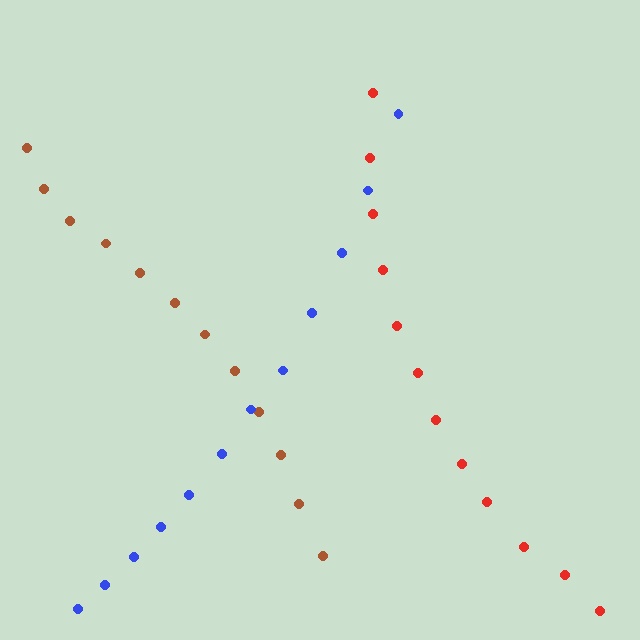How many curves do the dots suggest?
There are 3 distinct paths.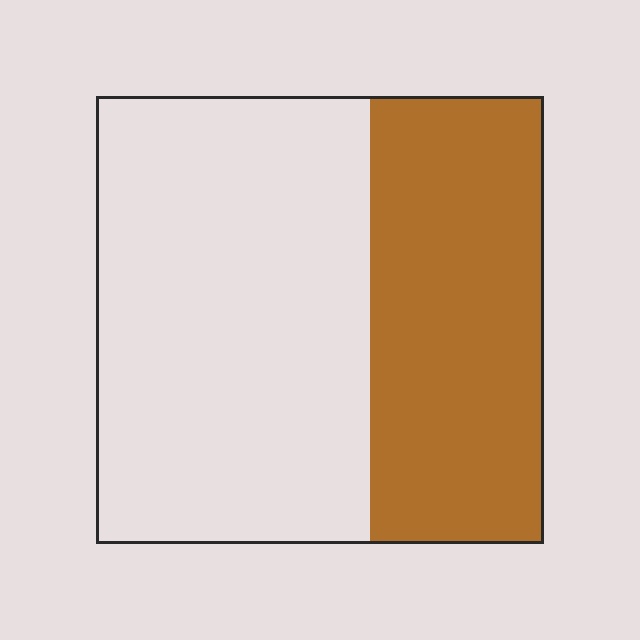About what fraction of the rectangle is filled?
About two fifths (2/5).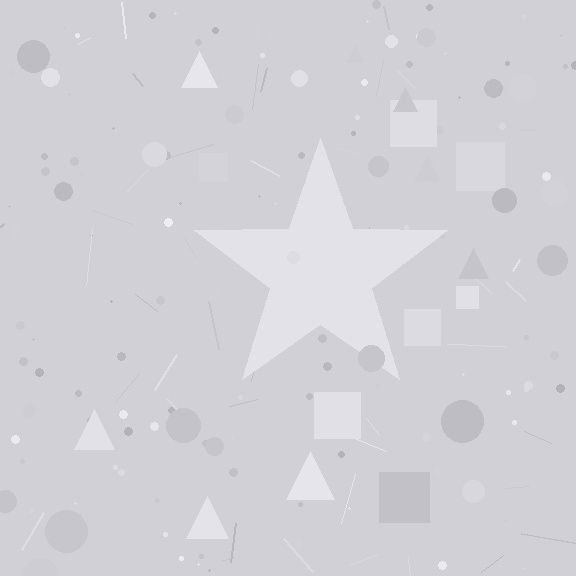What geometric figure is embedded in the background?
A star is embedded in the background.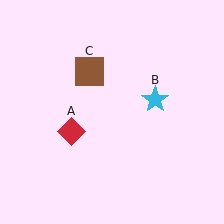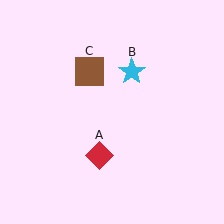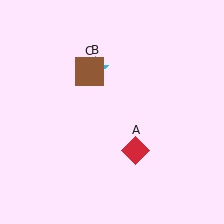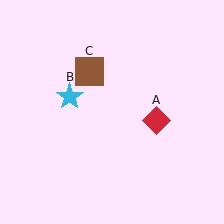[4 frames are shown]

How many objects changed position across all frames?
2 objects changed position: red diamond (object A), cyan star (object B).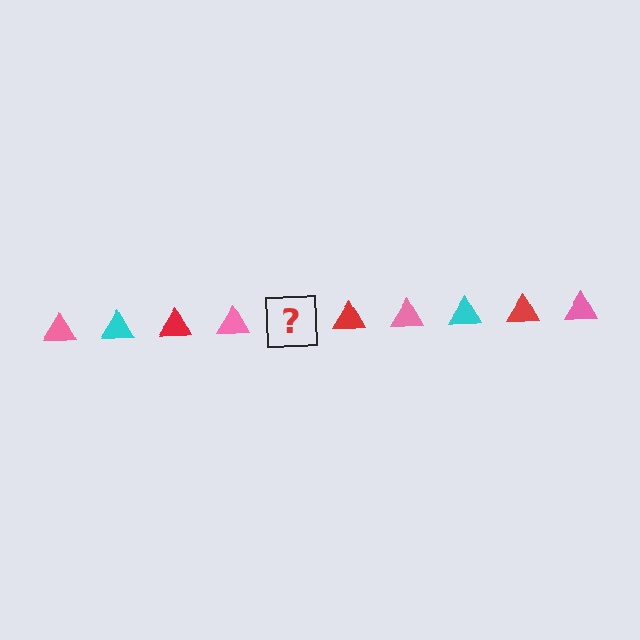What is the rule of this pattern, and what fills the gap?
The rule is that the pattern cycles through pink, cyan, red triangles. The gap should be filled with a cyan triangle.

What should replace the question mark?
The question mark should be replaced with a cyan triangle.